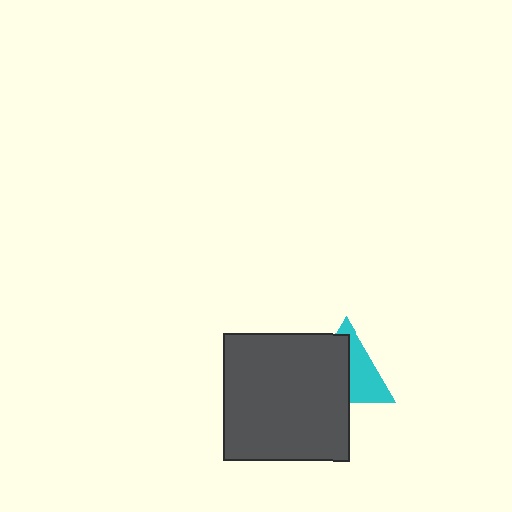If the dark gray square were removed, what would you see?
You would see the complete cyan triangle.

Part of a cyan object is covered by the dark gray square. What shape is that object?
It is a triangle.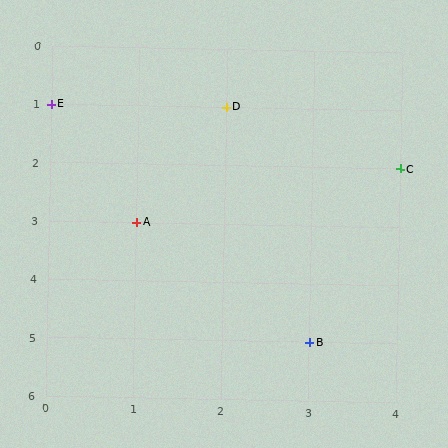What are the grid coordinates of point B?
Point B is at grid coordinates (3, 5).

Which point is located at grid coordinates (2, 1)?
Point D is at (2, 1).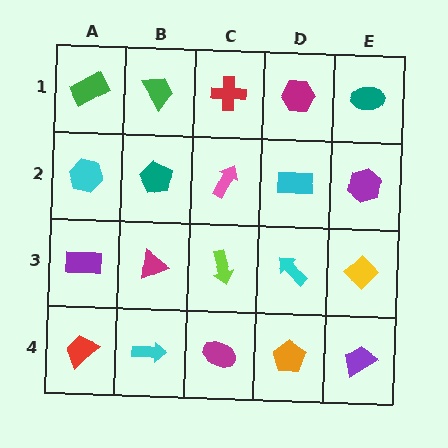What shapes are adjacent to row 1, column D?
A cyan rectangle (row 2, column D), a red cross (row 1, column C), a teal ellipse (row 1, column E).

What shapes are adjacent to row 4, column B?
A magenta triangle (row 3, column B), a red trapezoid (row 4, column A), a magenta ellipse (row 4, column C).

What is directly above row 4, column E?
A yellow diamond.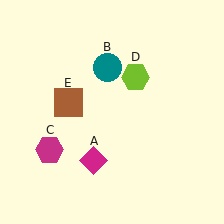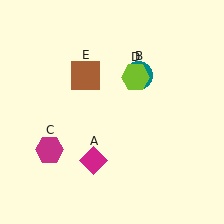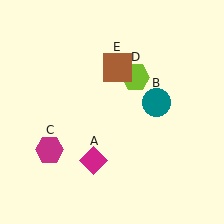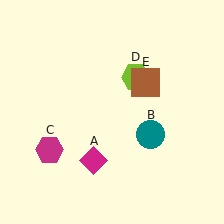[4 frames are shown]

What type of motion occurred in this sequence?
The teal circle (object B), brown square (object E) rotated clockwise around the center of the scene.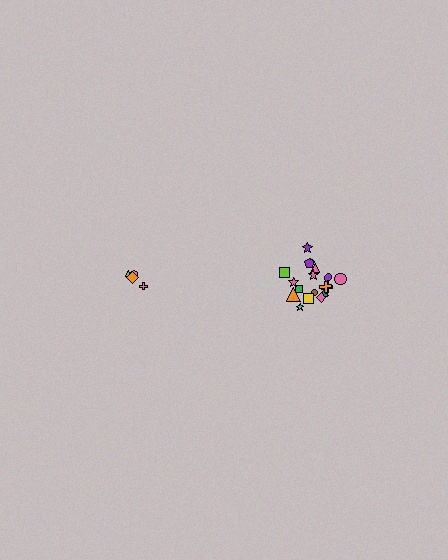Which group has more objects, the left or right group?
The right group.